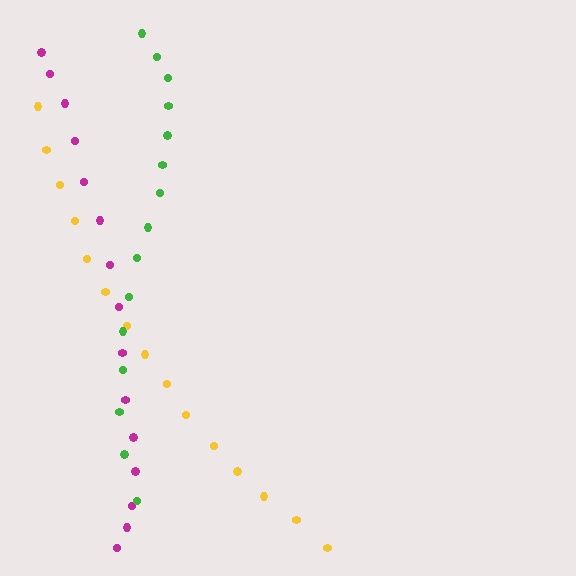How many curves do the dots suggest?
There are 3 distinct paths.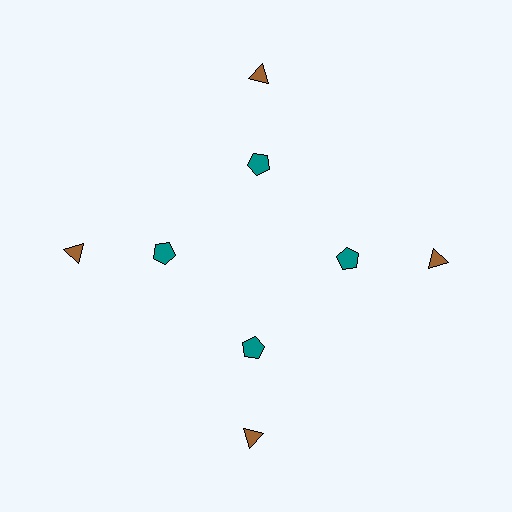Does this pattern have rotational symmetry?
Yes, this pattern has 4-fold rotational symmetry. It looks the same after rotating 90 degrees around the center.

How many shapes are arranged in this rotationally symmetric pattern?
There are 8 shapes, arranged in 4 groups of 2.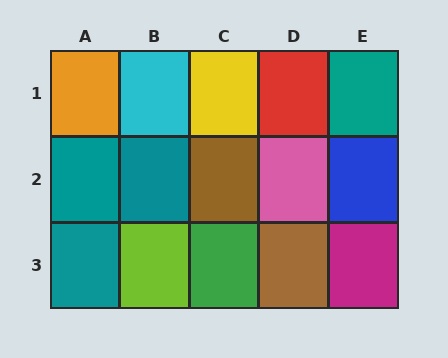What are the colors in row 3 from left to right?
Teal, lime, green, brown, magenta.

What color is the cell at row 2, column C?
Brown.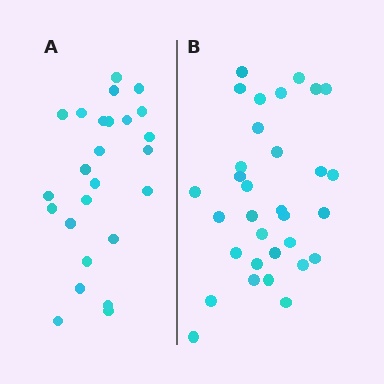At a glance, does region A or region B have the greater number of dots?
Region B (the right region) has more dots.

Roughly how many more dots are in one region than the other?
Region B has roughly 8 or so more dots than region A.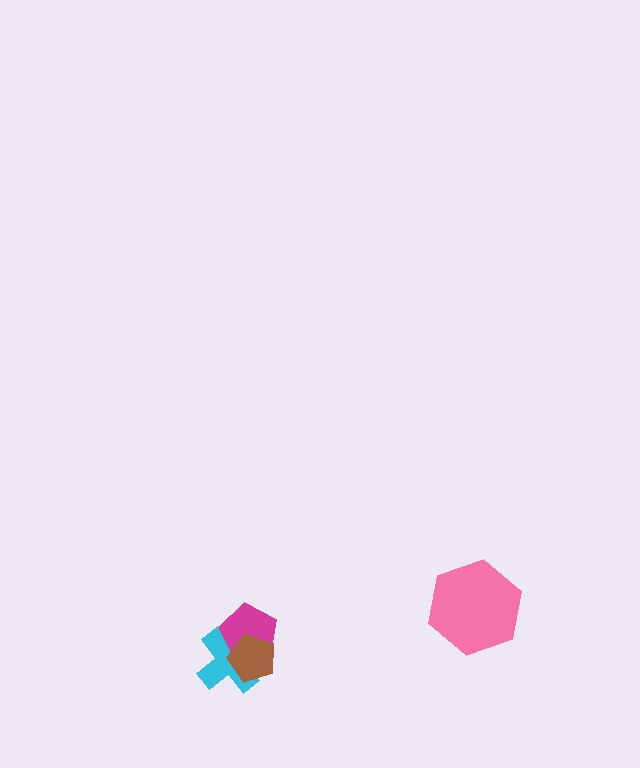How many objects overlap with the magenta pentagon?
2 objects overlap with the magenta pentagon.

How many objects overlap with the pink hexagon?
0 objects overlap with the pink hexagon.